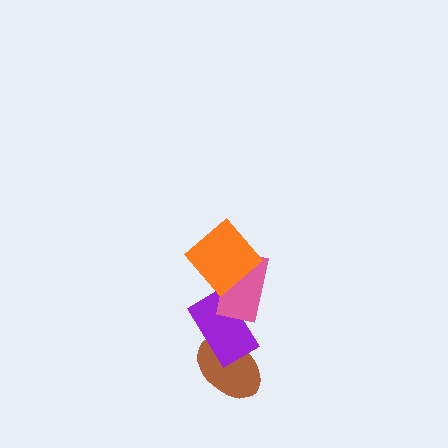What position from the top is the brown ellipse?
The brown ellipse is 4th from the top.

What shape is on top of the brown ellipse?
The purple rectangle is on top of the brown ellipse.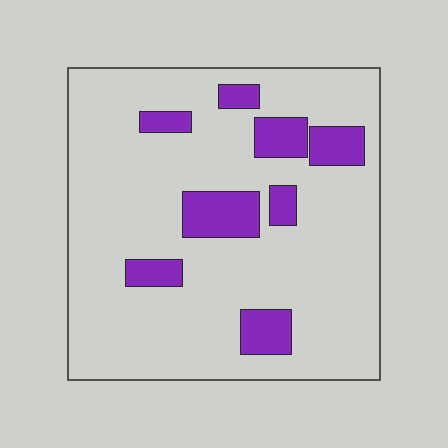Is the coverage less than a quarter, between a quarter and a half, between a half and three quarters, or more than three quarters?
Less than a quarter.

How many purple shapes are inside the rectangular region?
8.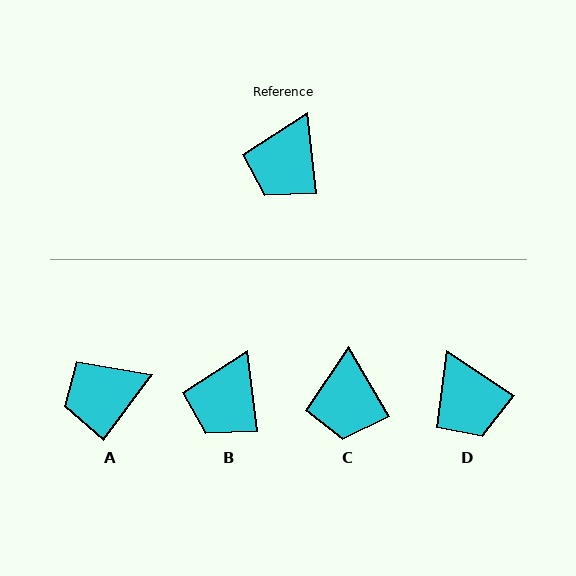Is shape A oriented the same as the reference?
No, it is off by about 43 degrees.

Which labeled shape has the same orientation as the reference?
B.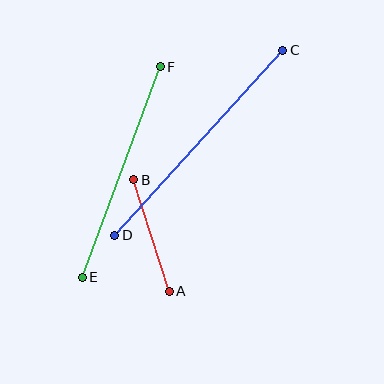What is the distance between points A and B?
The distance is approximately 117 pixels.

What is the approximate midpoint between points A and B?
The midpoint is at approximately (152, 235) pixels.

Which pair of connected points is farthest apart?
Points C and D are farthest apart.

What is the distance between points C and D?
The distance is approximately 250 pixels.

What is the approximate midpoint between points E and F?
The midpoint is at approximately (121, 172) pixels.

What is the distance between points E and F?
The distance is approximately 225 pixels.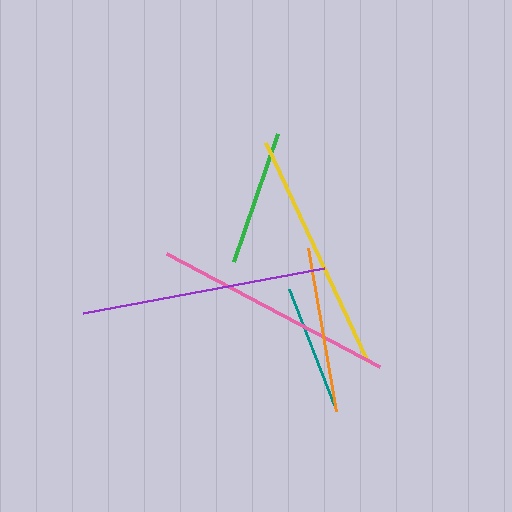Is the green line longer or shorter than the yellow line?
The yellow line is longer than the green line.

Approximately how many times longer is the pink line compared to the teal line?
The pink line is approximately 1.9 times the length of the teal line.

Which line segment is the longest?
The purple line is the longest at approximately 245 pixels.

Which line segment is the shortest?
The teal line is the shortest at approximately 125 pixels.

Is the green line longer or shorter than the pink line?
The pink line is longer than the green line.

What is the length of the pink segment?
The pink segment is approximately 241 pixels long.